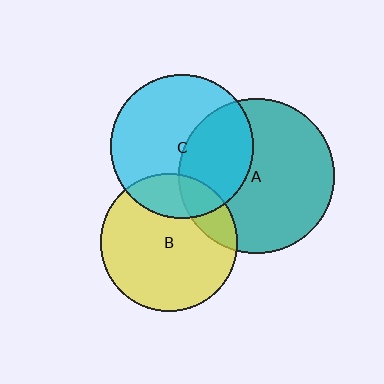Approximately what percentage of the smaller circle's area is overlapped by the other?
Approximately 15%.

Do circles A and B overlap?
Yes.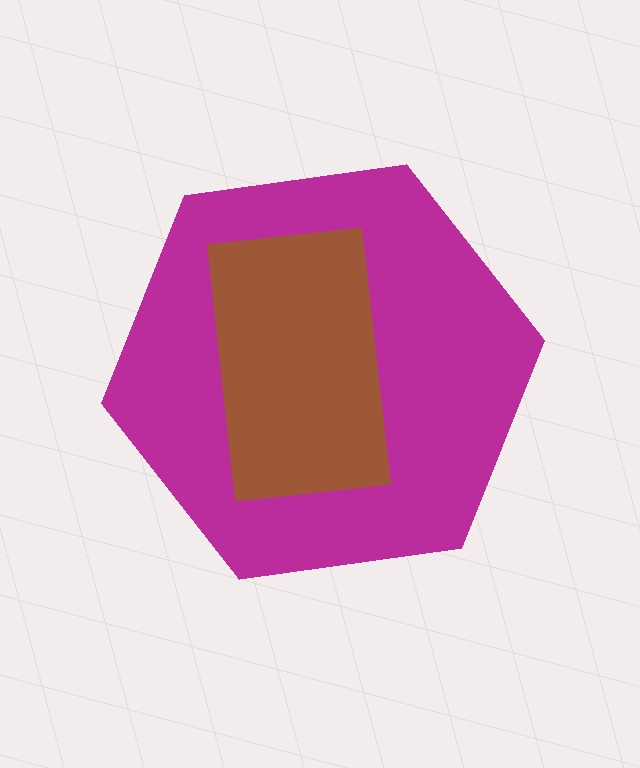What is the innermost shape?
The brown rectangle.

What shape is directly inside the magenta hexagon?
The brown rectangle.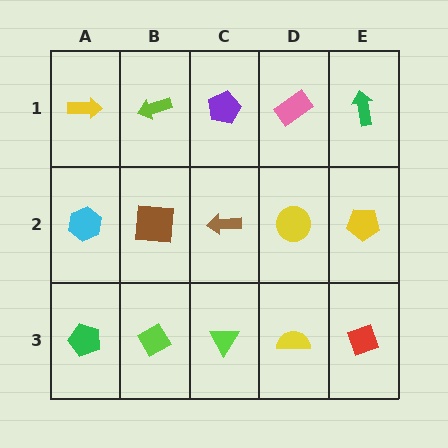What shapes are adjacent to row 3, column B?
A brown square (row 2, column B), a green pentagon (row 3, column A), a lime triangle (row 3, column C).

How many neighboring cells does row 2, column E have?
3.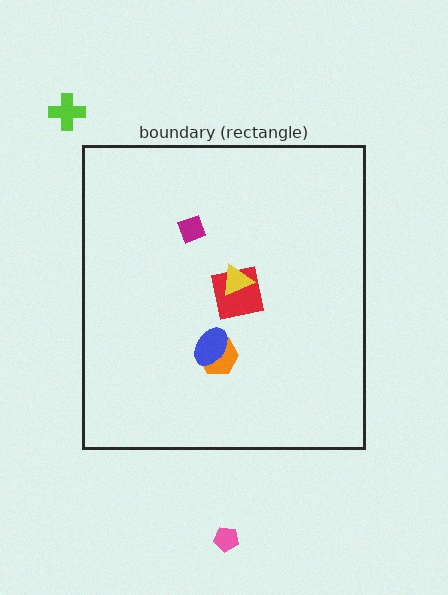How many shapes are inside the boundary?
5 inside, 2 outside.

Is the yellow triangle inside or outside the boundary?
Inside.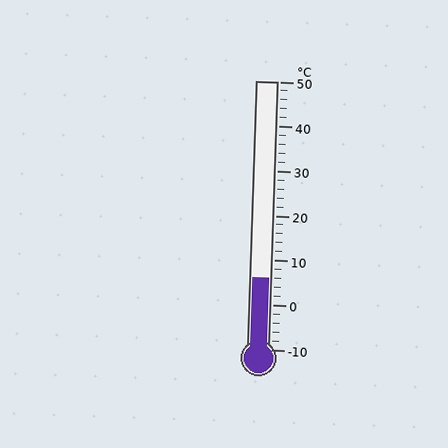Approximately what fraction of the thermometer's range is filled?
The thermometer is filled to approximately 25% of its range.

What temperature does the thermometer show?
The thermometer shows approximately 6°C.